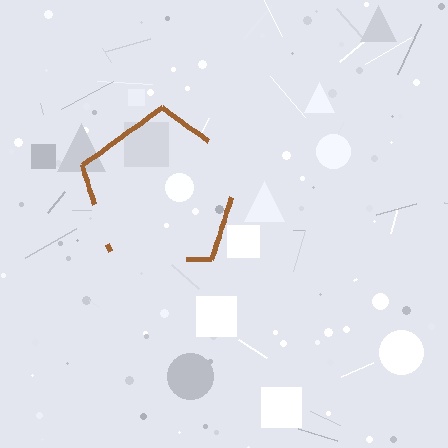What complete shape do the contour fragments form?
The contour fragments form a pentagon.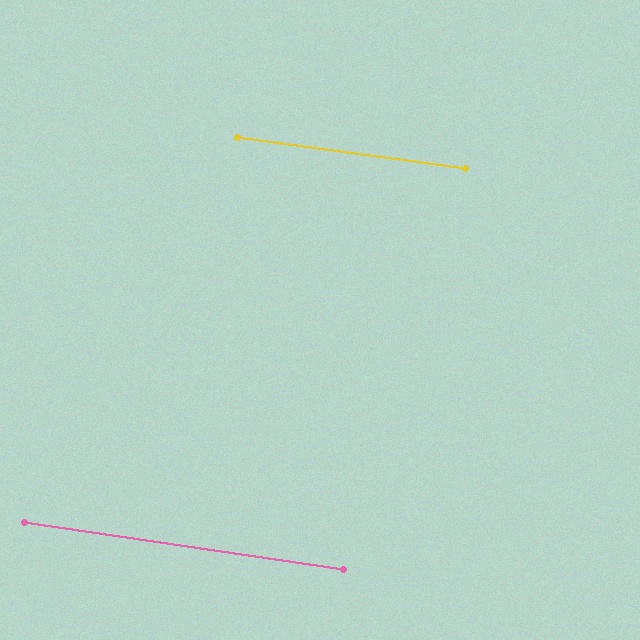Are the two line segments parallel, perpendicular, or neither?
Parallel — their directions differ by only 0.5°.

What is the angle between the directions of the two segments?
Approximately 1 degree.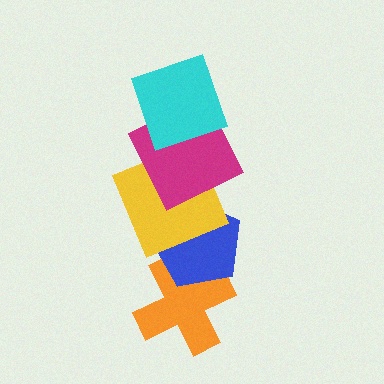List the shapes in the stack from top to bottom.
From top to bottom: the cyan square, the magenta square, the yellow square, the blue pentagon, the orange cross.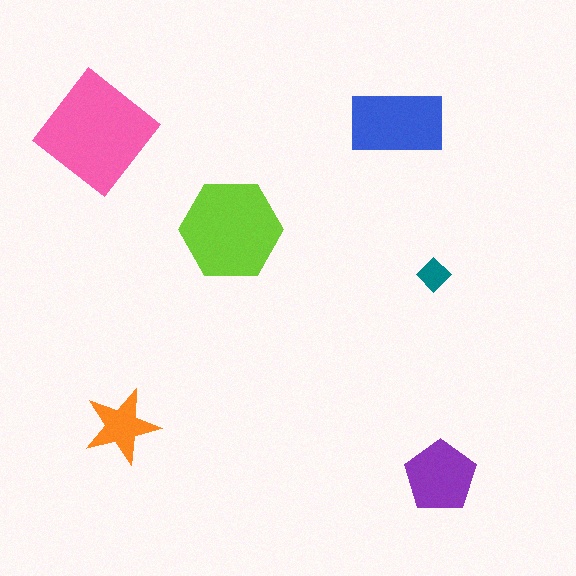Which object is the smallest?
The teal diamond.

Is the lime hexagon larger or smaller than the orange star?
Larger.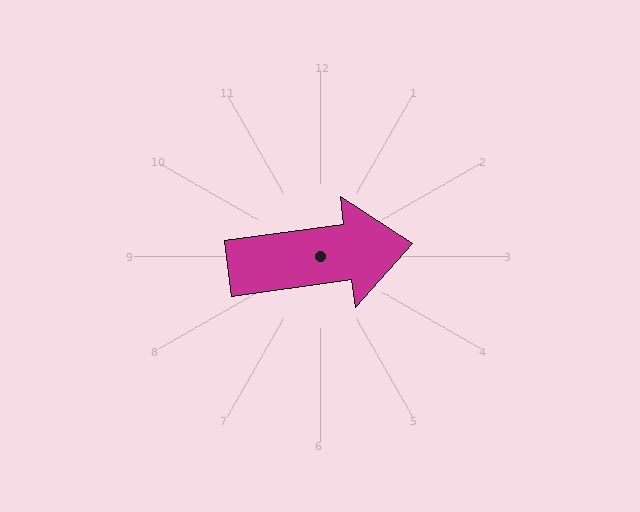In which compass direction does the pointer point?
East.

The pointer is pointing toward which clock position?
Roughly 3 o'clock.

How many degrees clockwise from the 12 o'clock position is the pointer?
Approximately 82 degrees.